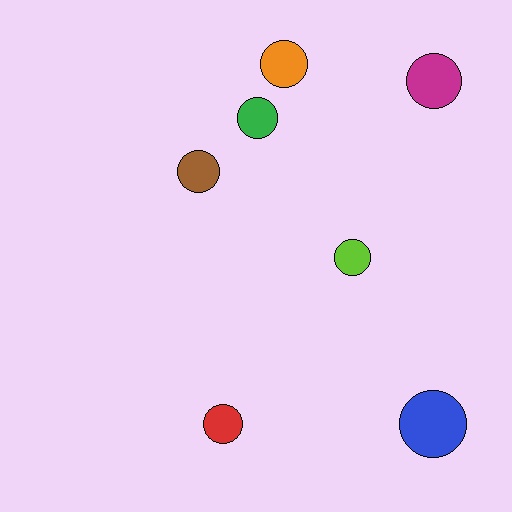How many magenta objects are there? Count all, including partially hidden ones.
There is 1 magenta object.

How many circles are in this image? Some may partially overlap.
There are 7 circles.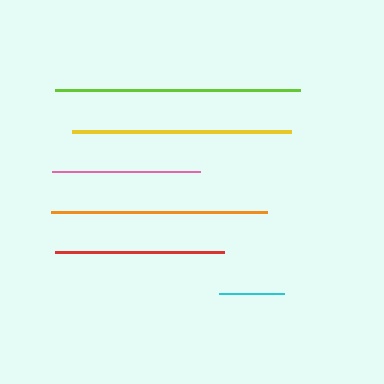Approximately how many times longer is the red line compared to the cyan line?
The red line is approximately 2.6 times the length of the cyan line.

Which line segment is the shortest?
The cyan line is the shortest at approximately 65 pixels.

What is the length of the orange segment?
The orange segment is approximately 216 pixels long.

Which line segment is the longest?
The lime line is the longest at approximately 245 pixels.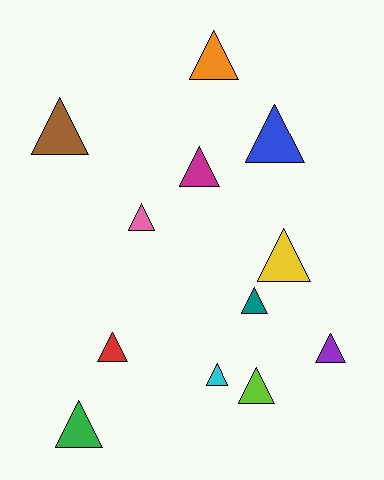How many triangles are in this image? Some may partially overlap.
There are 12 triangles.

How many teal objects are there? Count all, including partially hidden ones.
There is 1 teal object.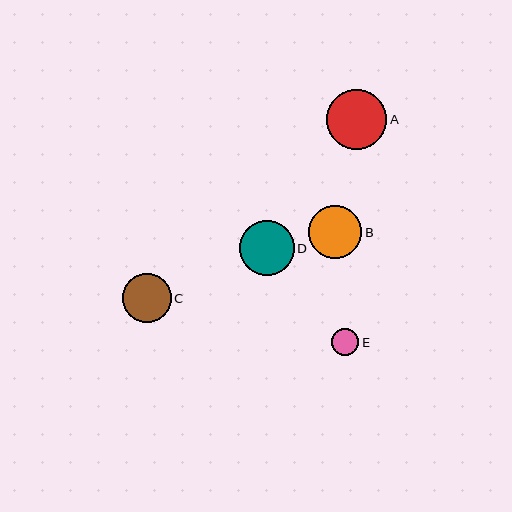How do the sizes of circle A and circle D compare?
Circle A and circle D are approximately the same size.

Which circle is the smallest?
Circle E is the smallest with a size of approximately 27 pixels.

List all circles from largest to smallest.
From largest to smallest: A, D, B, C, E.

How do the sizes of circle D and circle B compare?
Circle D and circle B are approximately the same size.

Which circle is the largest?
Circle A is the largest with a size of approximately 60 pixels.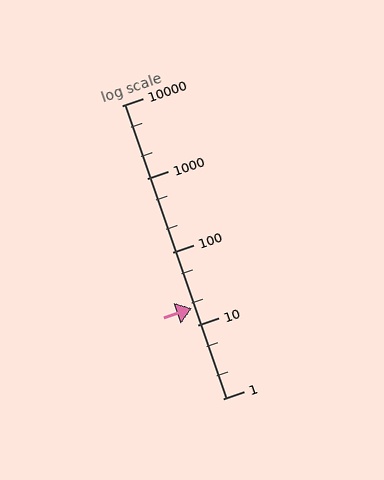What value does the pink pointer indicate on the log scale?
The pointer indicates approximately 17.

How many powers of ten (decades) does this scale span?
The scale spans 4 decades, from 1 to 10000.